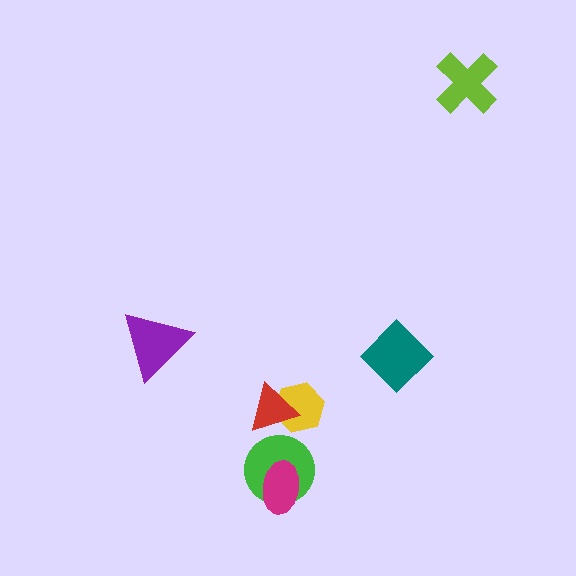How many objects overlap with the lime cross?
0 objects overlap with the lime cross.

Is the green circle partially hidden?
Yes, it is partially covered by another shape.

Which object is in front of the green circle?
The magenta ellipse is in front of the green circle.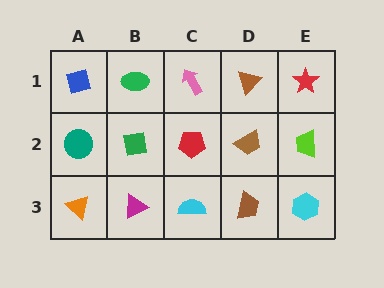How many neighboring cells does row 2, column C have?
4.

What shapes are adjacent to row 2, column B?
A green ellipse (row 1, column B), a magenta triangle (row 3, column B), a teal circle (row 2, column A), a red pentagon (row 2, column C).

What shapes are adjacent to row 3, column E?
A lime trapezoid (row 2, column E), a brown trapezoid (row 3, column D).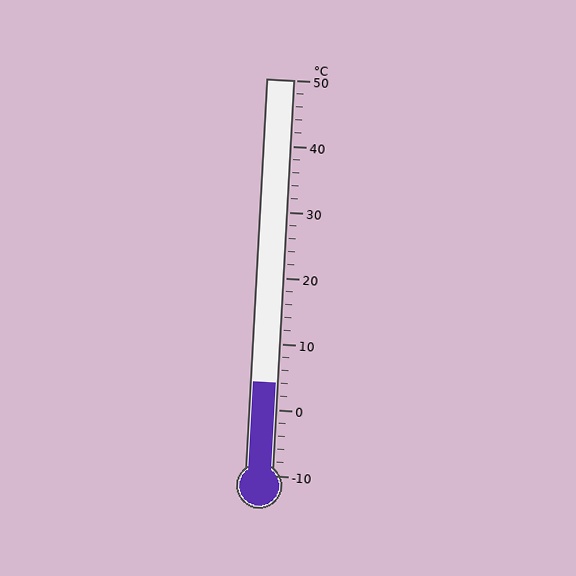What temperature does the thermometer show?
The thermometer shows approximately 4°C.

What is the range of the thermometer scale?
The thermometer scale ranges from -10°C to 50°C.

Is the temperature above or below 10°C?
The temperature is below 10°C.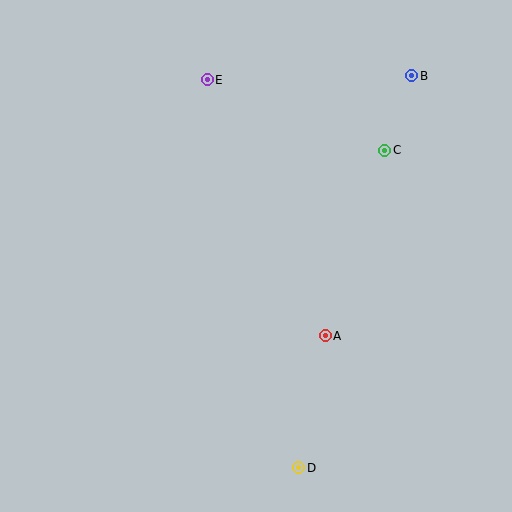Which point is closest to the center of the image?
Point A at (325, 336) is closest to the center.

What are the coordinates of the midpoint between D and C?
The midpoint between D and C is at (342, 309).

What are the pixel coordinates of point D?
Point D is at (299, 468).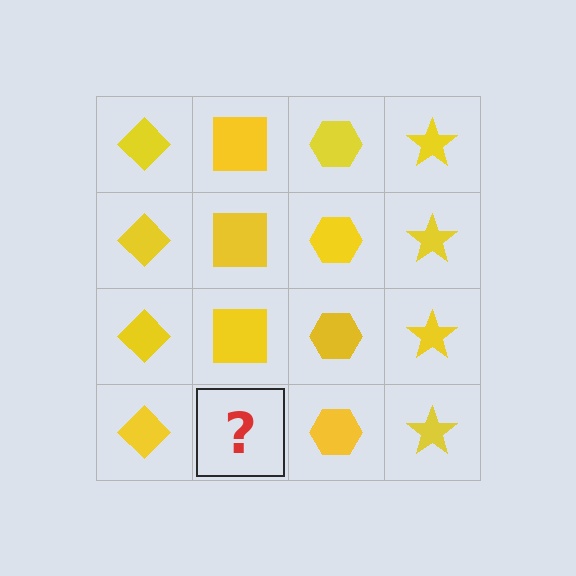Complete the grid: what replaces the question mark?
The question mark should be replaced with a yellow square.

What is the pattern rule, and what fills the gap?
The rule is that each column has a consistent shape. The gap should be filled with a yellow square.